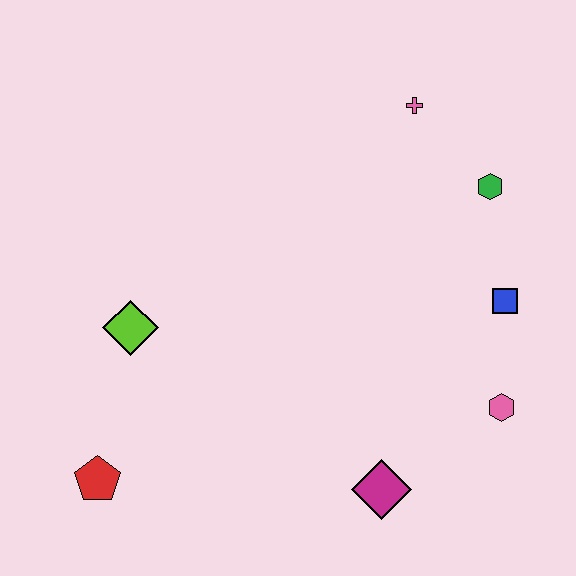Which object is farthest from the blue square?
The red pentagon is farthest from the blue square.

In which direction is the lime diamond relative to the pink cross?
The lime diamond is to the left of the pink cross.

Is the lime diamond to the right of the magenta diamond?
No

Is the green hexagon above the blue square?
Yes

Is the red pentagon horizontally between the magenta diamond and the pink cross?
No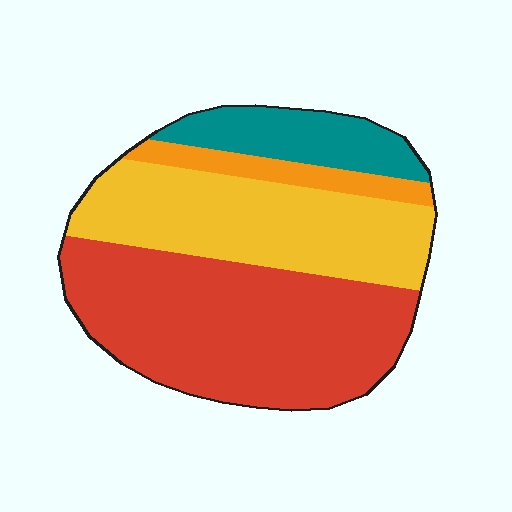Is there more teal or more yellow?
Yellow.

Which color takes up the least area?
Orange, at roughly 10%.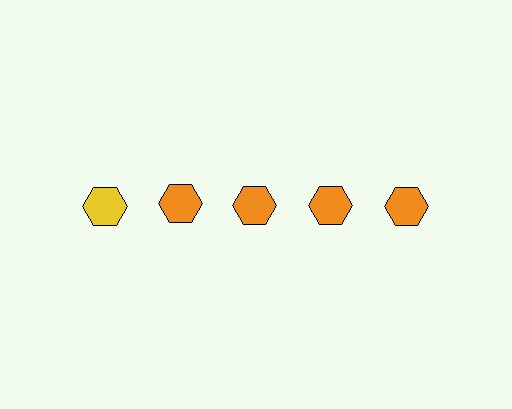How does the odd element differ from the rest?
It has a different color: yellow instead of orange.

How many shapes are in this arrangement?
There are 5 shapes arranged in a grid pattern.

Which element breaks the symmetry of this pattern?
The yellow hexagon in the top row, leftmost column breaks the symmetry. All other shapes are orange hexagons.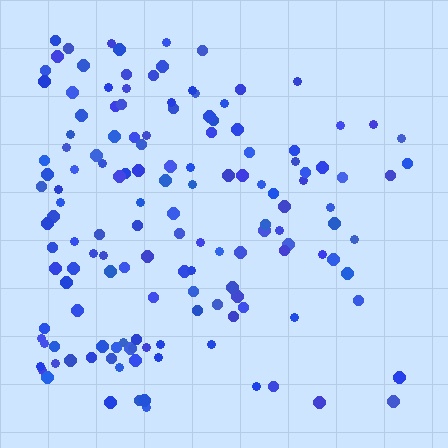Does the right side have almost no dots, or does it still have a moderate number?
Still a moderate number, just noticeably fewer than the left.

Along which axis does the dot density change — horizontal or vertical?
Horizontal.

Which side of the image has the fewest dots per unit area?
The right.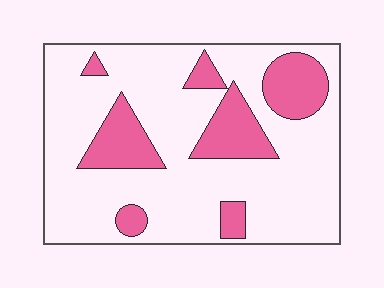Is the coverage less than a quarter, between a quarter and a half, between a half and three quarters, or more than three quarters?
Less than a quarter.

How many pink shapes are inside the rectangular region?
7.